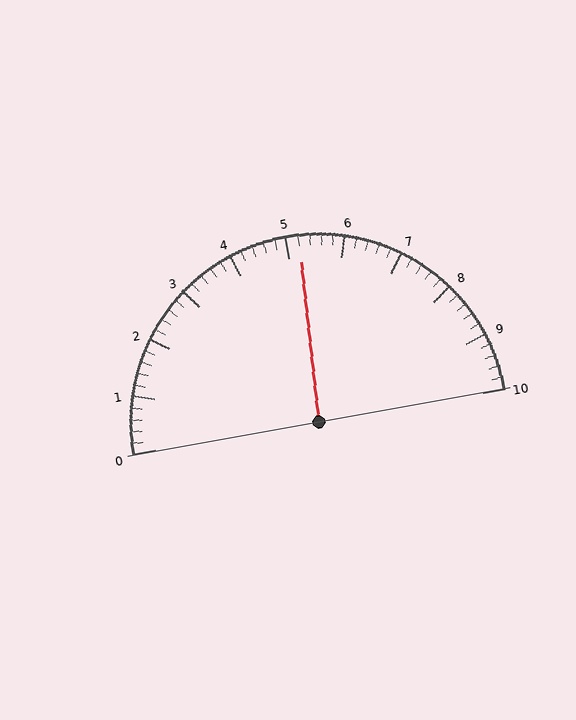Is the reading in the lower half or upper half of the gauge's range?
The reading is in the upper half of the range (0 to 10).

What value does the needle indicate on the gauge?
The needle indicates approximately 5.2.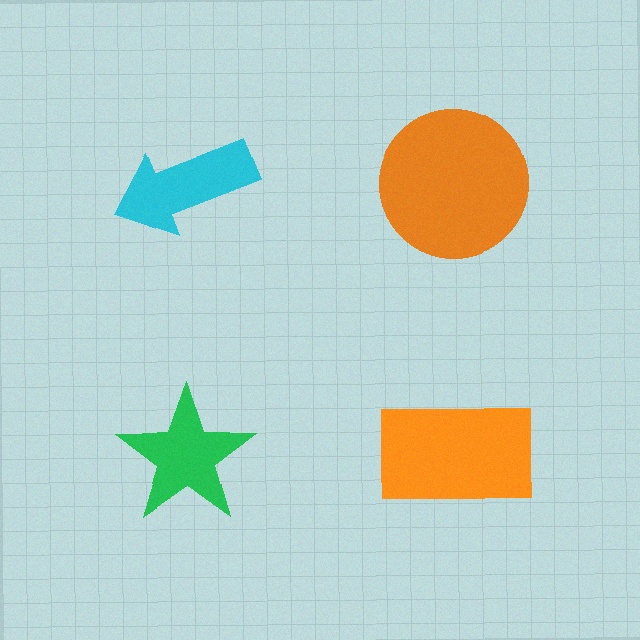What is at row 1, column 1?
A cyan arrow.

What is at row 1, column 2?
An orange circle.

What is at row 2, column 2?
An orange rectangle.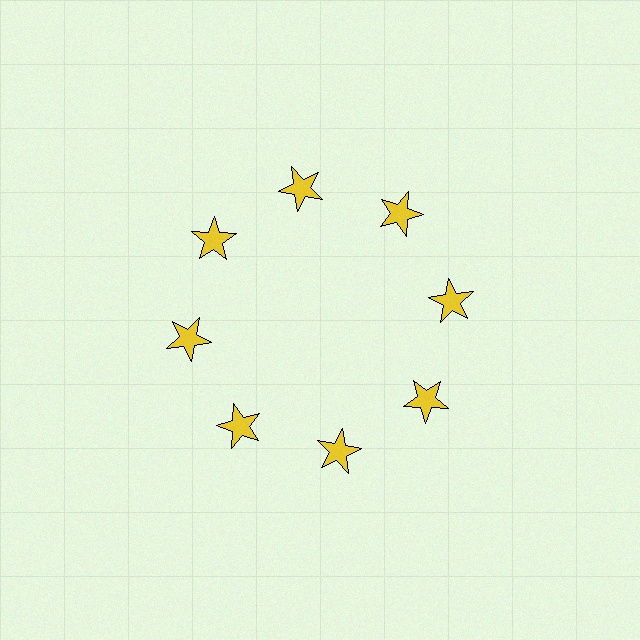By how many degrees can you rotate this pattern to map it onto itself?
The pattern maps onto itself every 45 degrees of rotation.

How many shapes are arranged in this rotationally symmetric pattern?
There are 8 shapes, arranged in 8 groups of 1.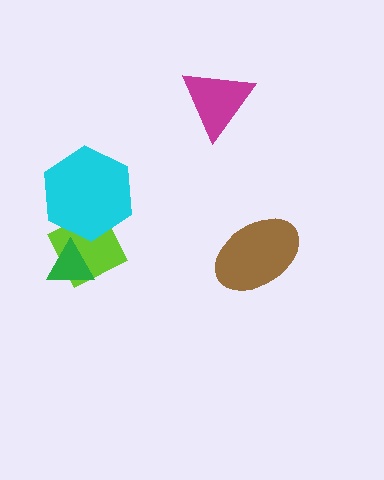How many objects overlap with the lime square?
2 objects overlap with the lime square.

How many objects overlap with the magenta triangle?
0 objects overlap with the magenta triangle.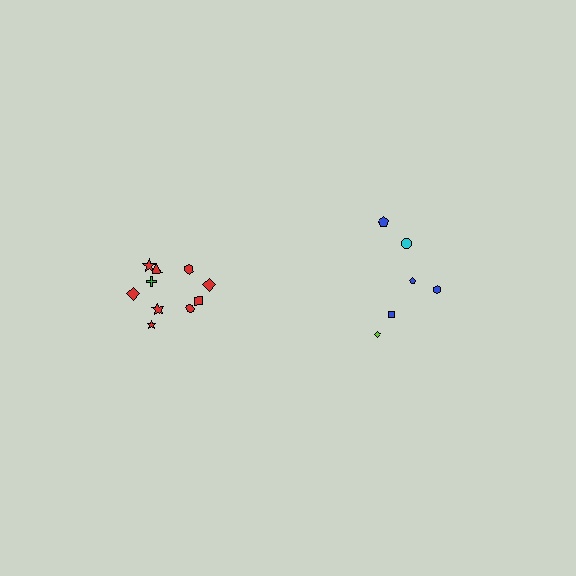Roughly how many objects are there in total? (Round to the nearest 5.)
Roughly 15 objects in total.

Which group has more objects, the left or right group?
The left group.